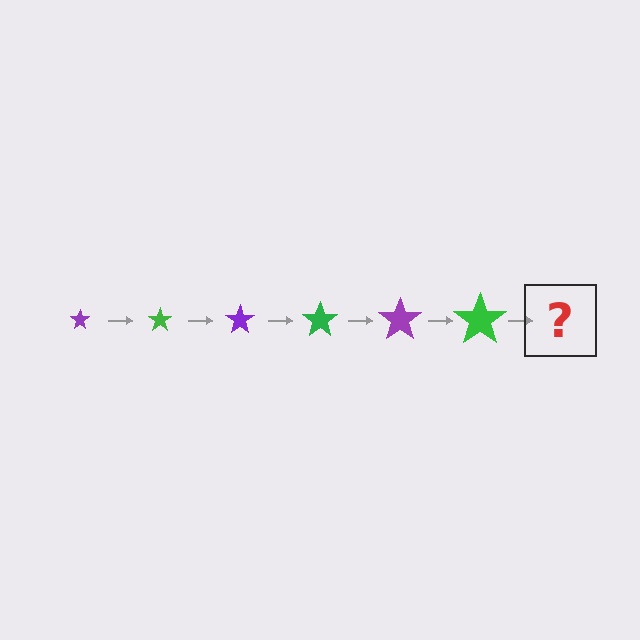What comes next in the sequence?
The next element should be a purple star, larger than the previous one.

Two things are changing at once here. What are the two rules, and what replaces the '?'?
The two rules are that the star grows larger each step and the color cycles through purple and green. The '?' should be a purple star, larger than the previous one.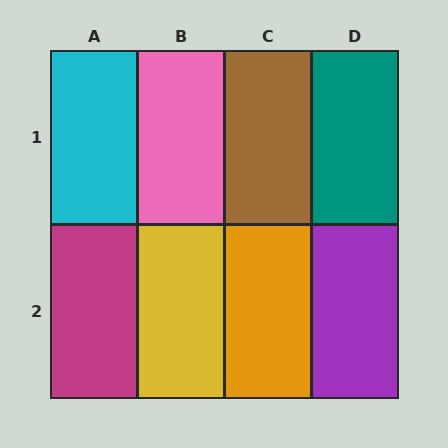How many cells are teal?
1 cell is teal.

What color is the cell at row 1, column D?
Teal.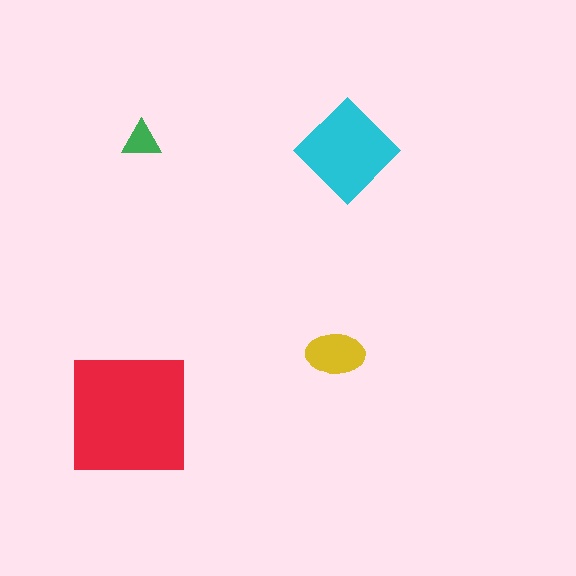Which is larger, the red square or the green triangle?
The red square.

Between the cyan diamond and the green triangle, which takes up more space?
The cyan diamond.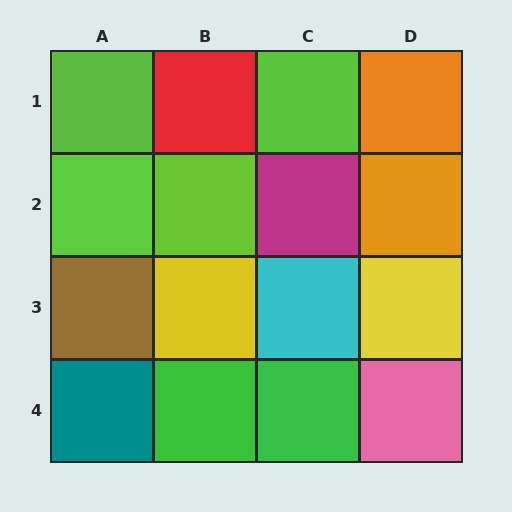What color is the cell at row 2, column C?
Magenta.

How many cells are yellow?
2 cells are yellow.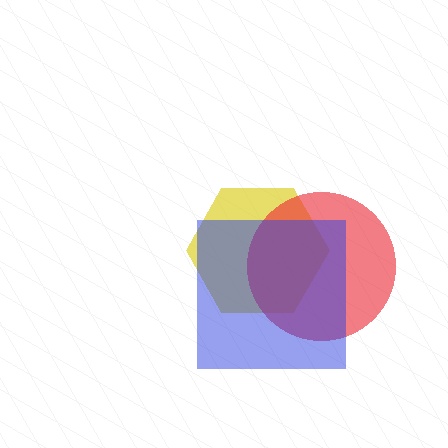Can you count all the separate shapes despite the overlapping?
Yes, there are 3 separate shapes.